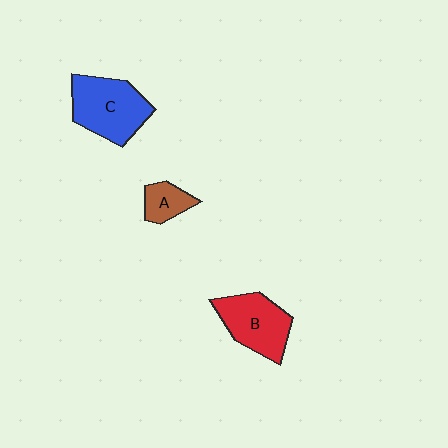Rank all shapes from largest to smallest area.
From largest to smallest: C (blue), B (red), A (brown).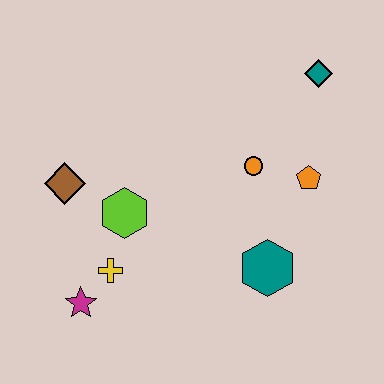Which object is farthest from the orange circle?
The magenta star is farthest from the orange circle.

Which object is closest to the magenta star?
The yellow cross is closest to the magenta star.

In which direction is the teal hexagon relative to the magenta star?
The teal hexagon is to the right of the magenta star.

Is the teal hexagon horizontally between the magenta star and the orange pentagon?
Yes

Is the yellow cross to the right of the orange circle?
No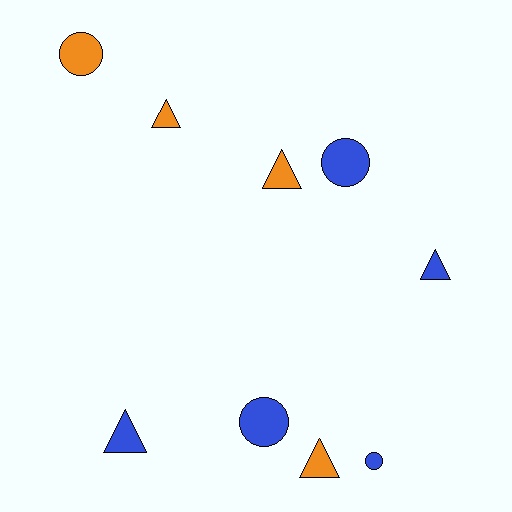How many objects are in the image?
There are 9 objects.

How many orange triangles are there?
There are 3 orange triangles.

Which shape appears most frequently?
Triangle, with 5 objects.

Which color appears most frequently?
Blue, with 5 objects.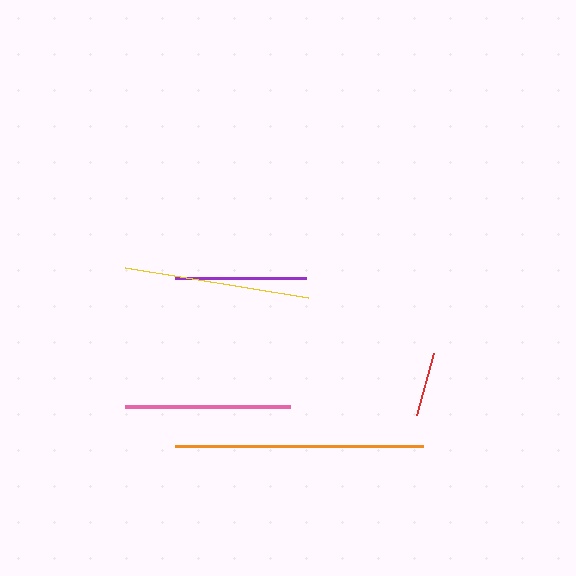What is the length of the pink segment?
The pink segment is approximately 165 pixels long.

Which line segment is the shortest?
The red line is the shortest at approximately 65 pixels.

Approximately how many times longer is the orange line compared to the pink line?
The orange line is approximately 1.5 times the length of the pink line.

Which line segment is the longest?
The orange line is the longest at approximately 249 pixels.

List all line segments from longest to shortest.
From longest to shortest: orange, yellow, pink, purple, red.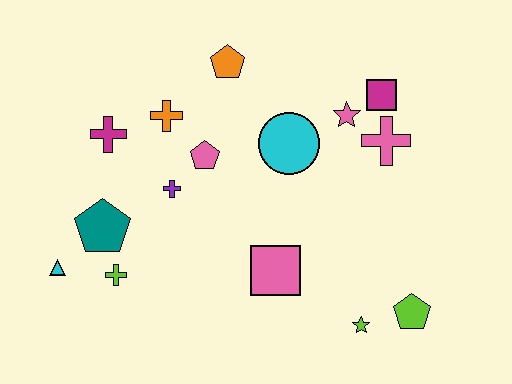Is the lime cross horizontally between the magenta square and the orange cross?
No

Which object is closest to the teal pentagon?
The lime cross is closest to the teal pentagon.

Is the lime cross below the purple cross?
Yes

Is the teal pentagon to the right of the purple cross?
No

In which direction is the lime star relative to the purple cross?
The lime star is to the right of the purple cross.